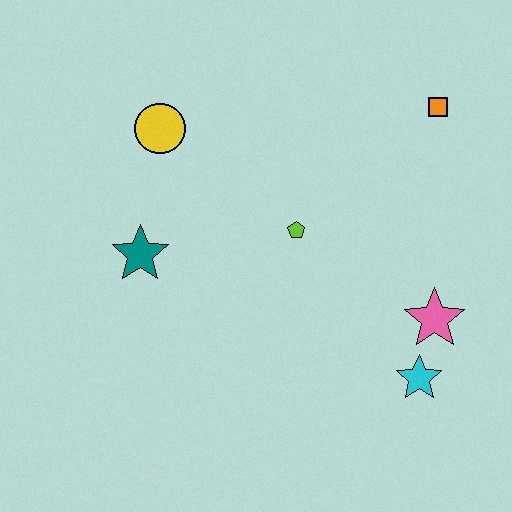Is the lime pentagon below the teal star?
No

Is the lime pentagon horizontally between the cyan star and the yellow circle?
Yes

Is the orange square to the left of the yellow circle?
No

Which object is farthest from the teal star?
The orange square is farthest from the teal star.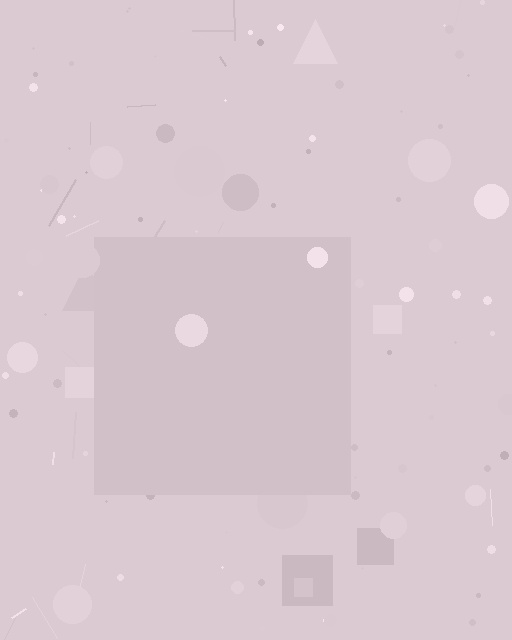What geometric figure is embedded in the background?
A square is embedded in the background.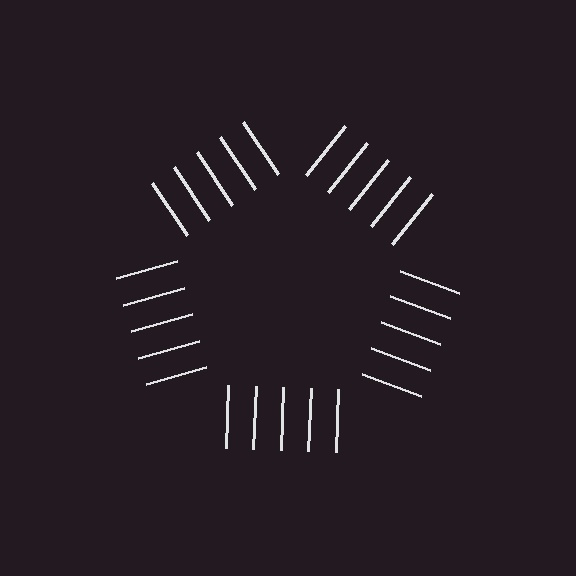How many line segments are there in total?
25 — 5 along each of the 5 edges.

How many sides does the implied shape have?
5 sides — the line-ends trace a pentagon.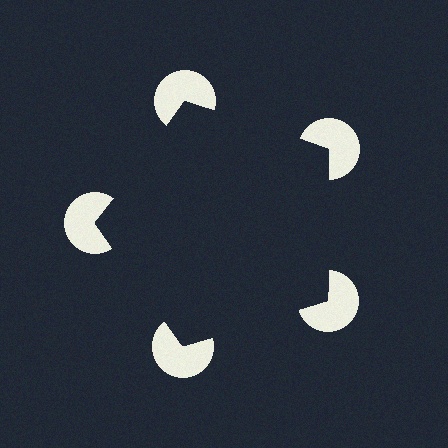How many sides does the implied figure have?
5 sides.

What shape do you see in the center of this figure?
An illusory pentagon — its edges are inferred from the aligned wedge cuts in the pac-man discs, not physically drawn.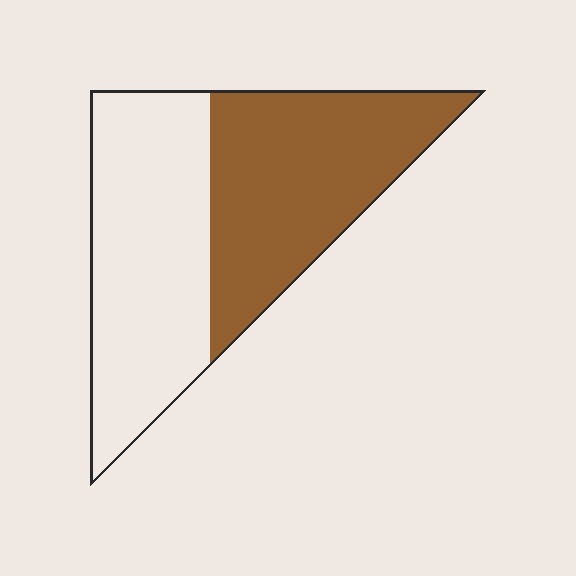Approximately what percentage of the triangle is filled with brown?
Approximately 50%.